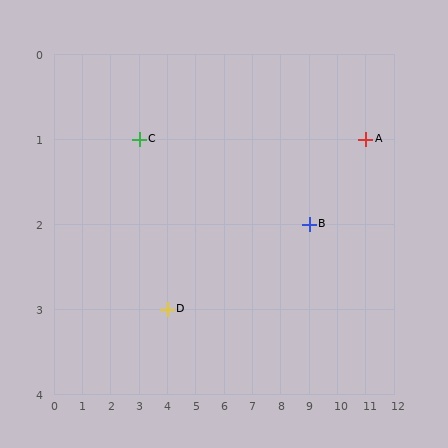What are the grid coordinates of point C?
Point C is at grid coordinates (3, 1).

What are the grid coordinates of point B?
Point B is at grid coordinates (9, 2).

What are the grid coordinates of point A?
Point A is at grid coordinates (11, 1).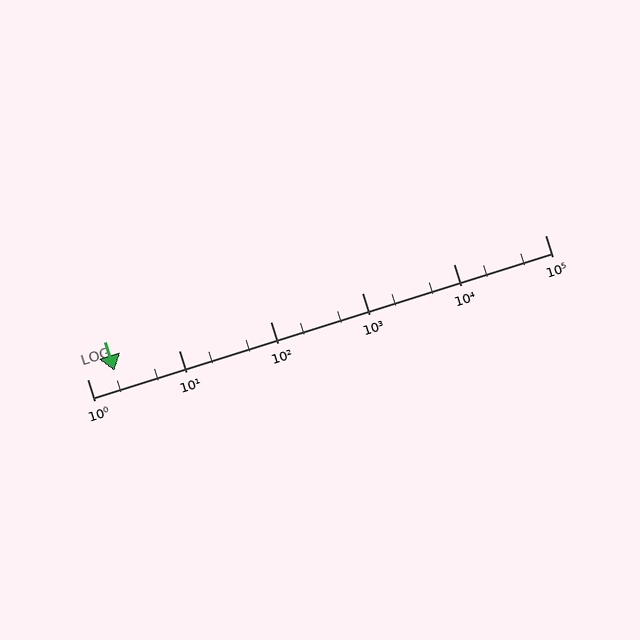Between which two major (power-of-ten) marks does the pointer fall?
The pointer is between 1 and 10.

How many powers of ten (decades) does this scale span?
The scale spans 5 decades, from 1 to 100000.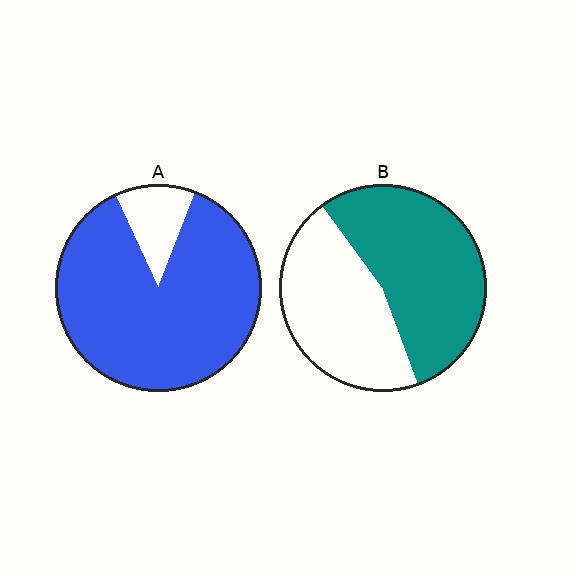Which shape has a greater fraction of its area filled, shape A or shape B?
Shape A.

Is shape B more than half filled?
Yes.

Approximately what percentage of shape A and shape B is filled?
A is approximately 85% and B is approximately 55%.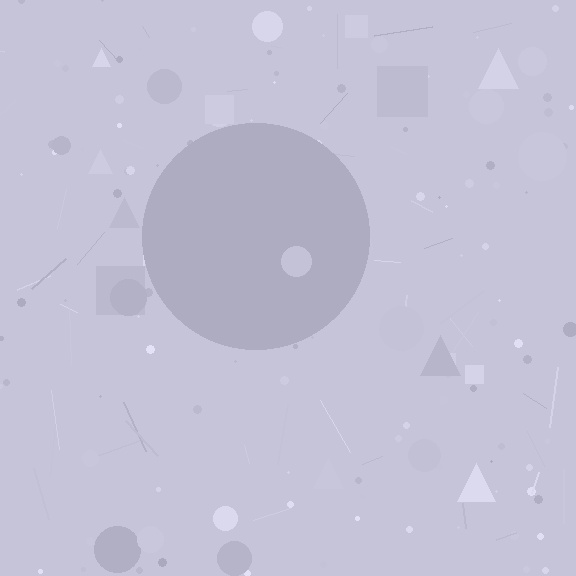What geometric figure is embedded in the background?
A circle is embedded in the background.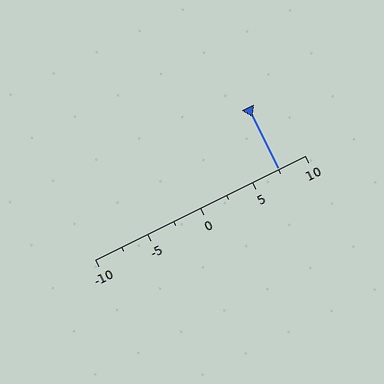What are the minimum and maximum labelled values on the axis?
The axis runs from -10 to 10.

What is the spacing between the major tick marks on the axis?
The major ticks are spaced 5 apart.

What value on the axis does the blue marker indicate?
The marker indicates approximately 7.5.